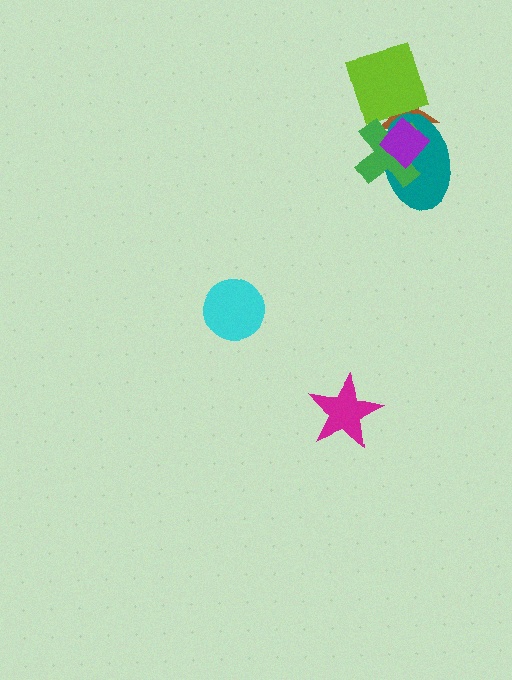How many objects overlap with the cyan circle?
0 objects overlap with the cyan circle.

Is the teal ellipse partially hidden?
Yes, it is partially covered by another shape.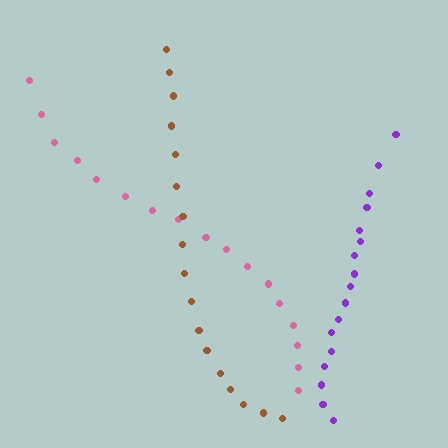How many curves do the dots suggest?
There are 3 distinct paths.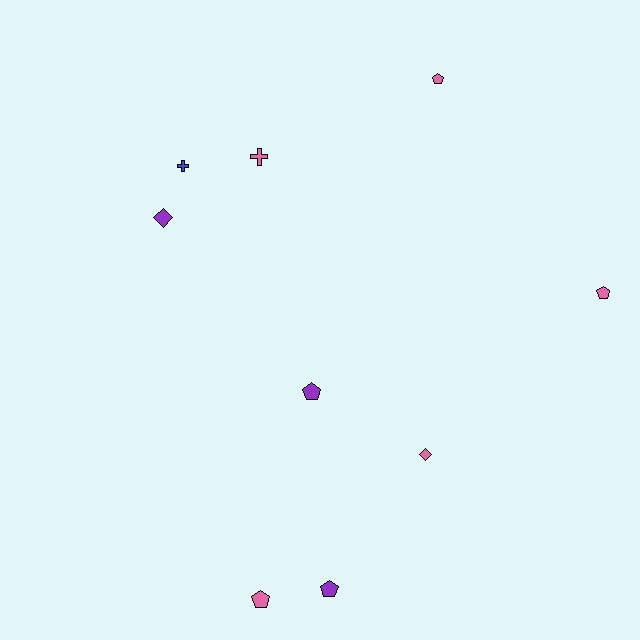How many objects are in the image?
There are 9 objects.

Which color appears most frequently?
Pink, with 5 objects.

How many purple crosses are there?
There are no purple crosses.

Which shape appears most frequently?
Pentagon, with 5 objects.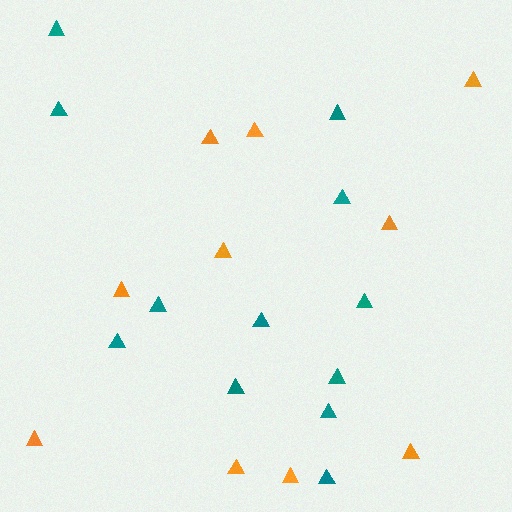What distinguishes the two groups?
There are 2 groups: one group of teal triangles (12) and one group of orange triangles (10).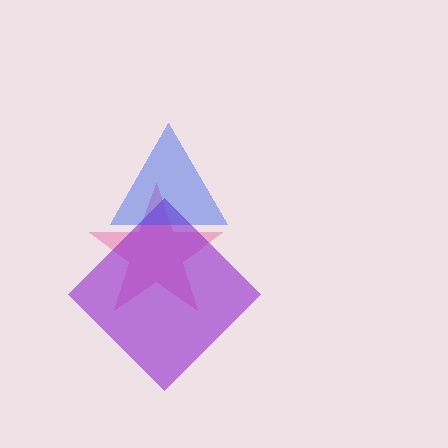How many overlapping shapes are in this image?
There are 3 overlapping shapes in the image.